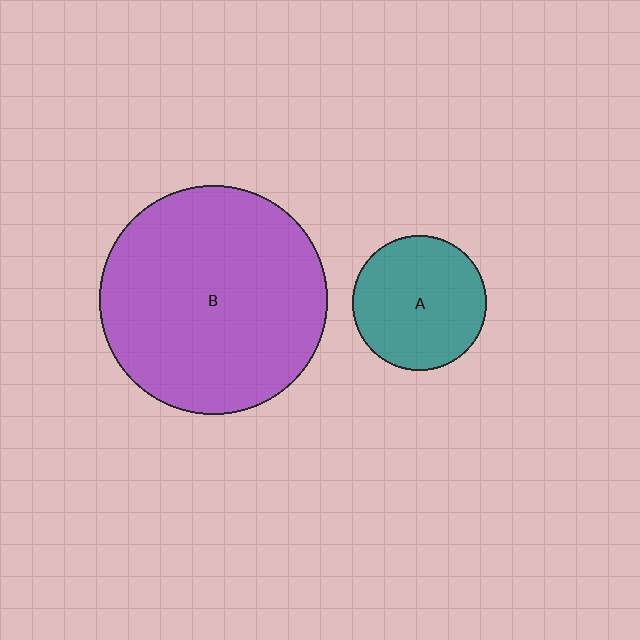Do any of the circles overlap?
No, none of the circles overlap.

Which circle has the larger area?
Circle B (purple).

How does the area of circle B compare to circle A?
Approximately 2.9 times.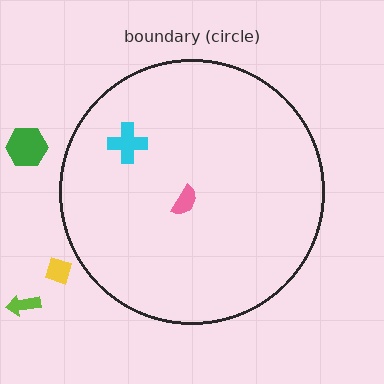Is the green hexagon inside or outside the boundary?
Outside.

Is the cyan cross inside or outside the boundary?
Inside.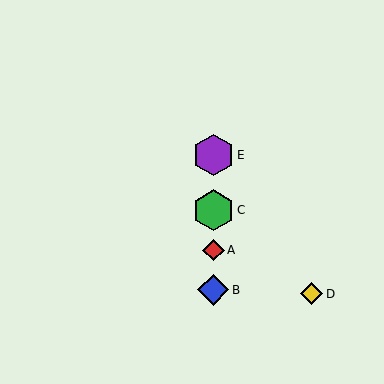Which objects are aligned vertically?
Objects A, B, C, E are aligned vertically.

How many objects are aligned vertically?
4 objects (A, B, C, E) are aligned vertically.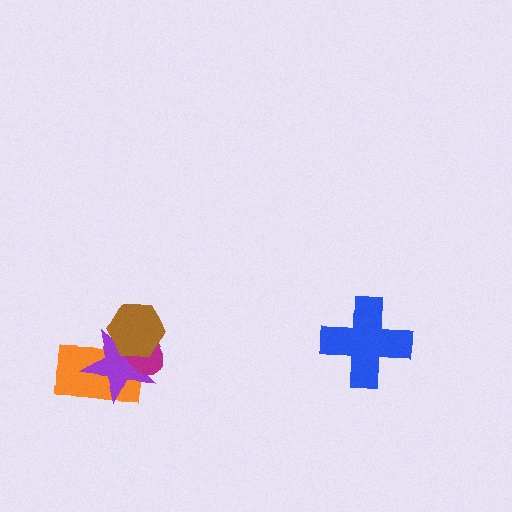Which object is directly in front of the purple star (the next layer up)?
The magenta ellipse is directly in front of the purple star.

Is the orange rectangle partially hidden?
Yes, it is partially covered by another shape.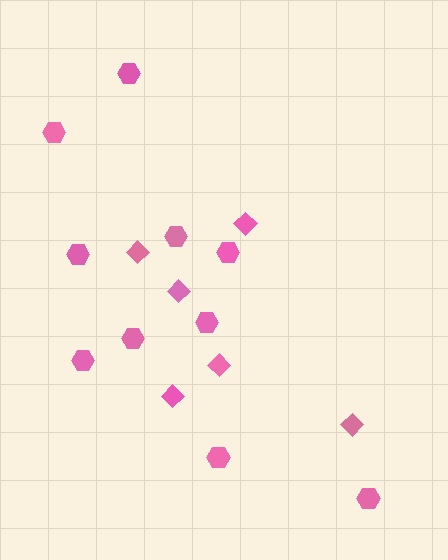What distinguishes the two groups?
There are 2 groups: one group of hexagons (10) and one group of diamonds (6).